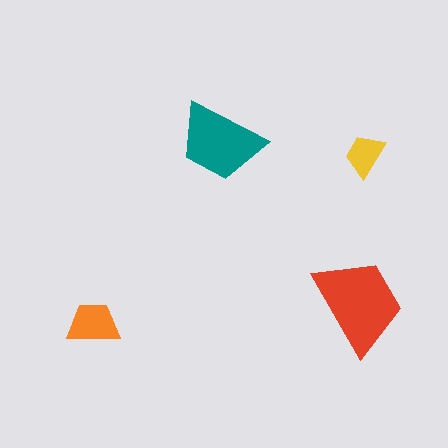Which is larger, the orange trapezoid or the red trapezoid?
The red one.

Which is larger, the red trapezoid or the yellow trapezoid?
The red one.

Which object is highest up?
The teal trapezoid is topmost.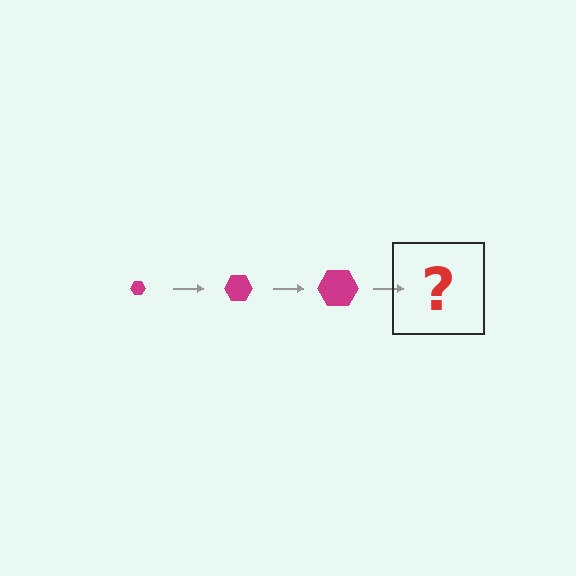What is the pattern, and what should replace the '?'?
The pattern is that the hexagon gets progressively larger each step. The '?' should be a magenta hexagon, larger than the previous one.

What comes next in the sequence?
The next element should be a magenta hexagon, larger than the previous one.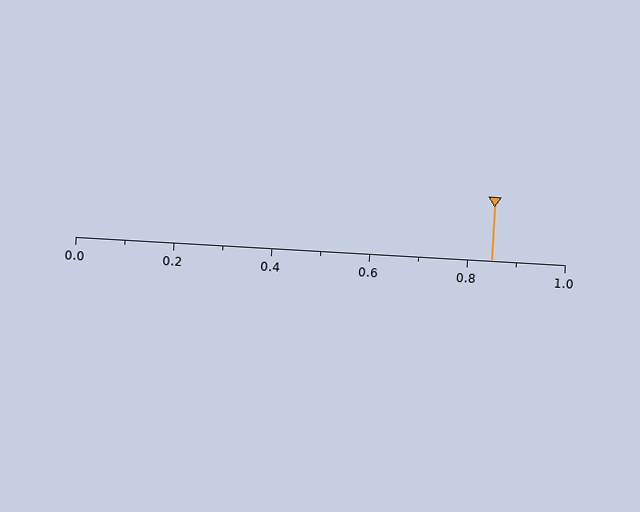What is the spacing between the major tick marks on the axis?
The major ticks are spaced 0.2 apart.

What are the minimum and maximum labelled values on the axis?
The axis runs from 0.0 to 1.0.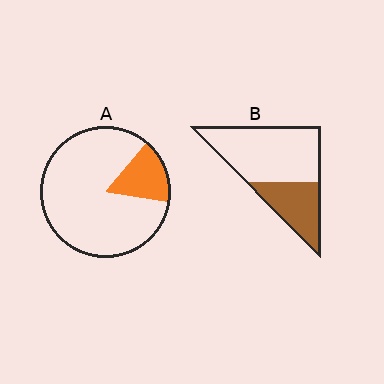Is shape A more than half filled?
No.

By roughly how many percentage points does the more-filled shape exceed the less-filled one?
By roughly 15 percentage points (B over A).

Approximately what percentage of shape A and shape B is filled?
A is approximately 15% and B is approximately 35%.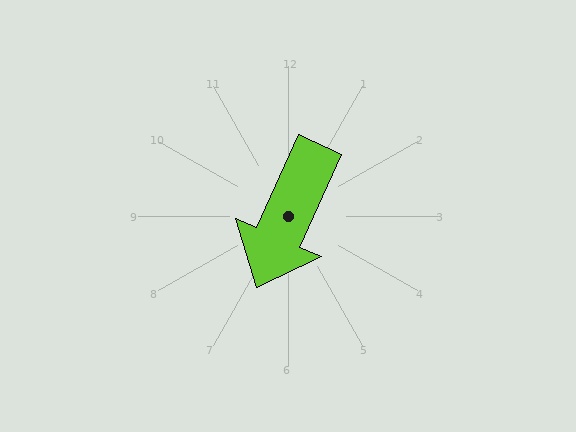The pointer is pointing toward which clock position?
Roughly 7 o'clock.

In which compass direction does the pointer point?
Southwest.